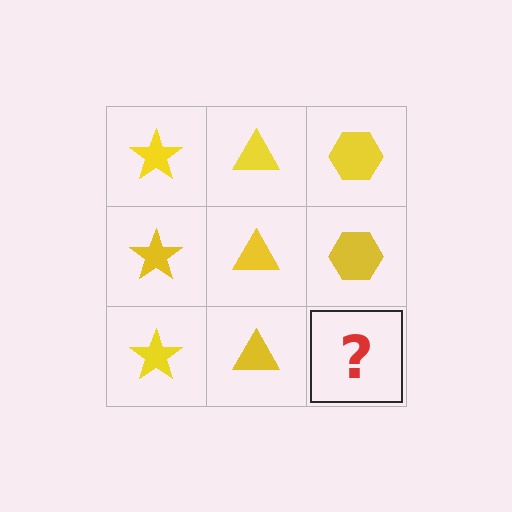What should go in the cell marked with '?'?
The missing cell should contain a yellow hexagon.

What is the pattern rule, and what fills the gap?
The rule is that each column has a consistent shape. The gap should be filled with a yellow hexagon.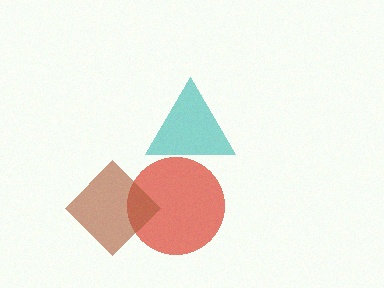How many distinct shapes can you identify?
There are 3 distinct shapes: a red circle, a brown diamond, a teal triangle.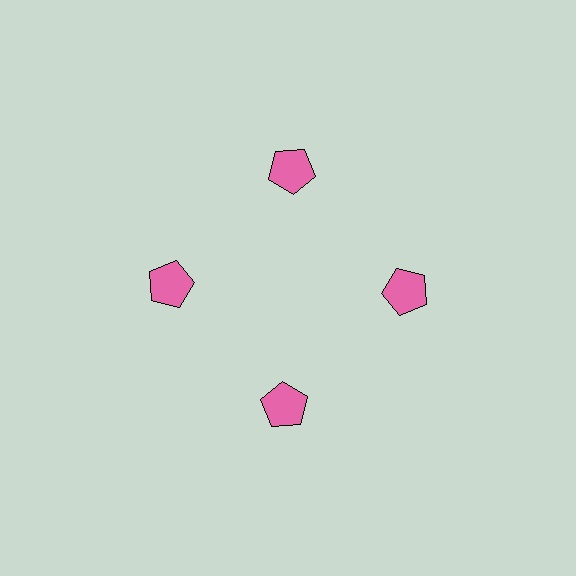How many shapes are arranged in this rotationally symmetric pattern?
There are 4 shapes, arranged in 4 groups of 1.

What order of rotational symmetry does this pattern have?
This pattern has 4-fold rotational symmetry.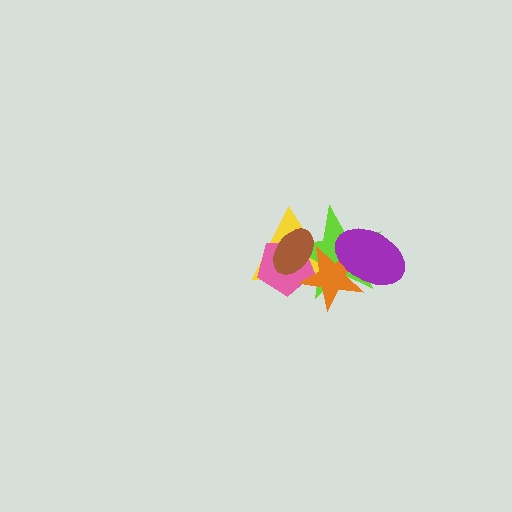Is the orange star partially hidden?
Yes, it is partially covered by another shape.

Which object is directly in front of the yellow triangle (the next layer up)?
The pink pentagon is directly in front of the yellow triangle.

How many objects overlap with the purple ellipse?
2 objects overlap with the purple ellipse.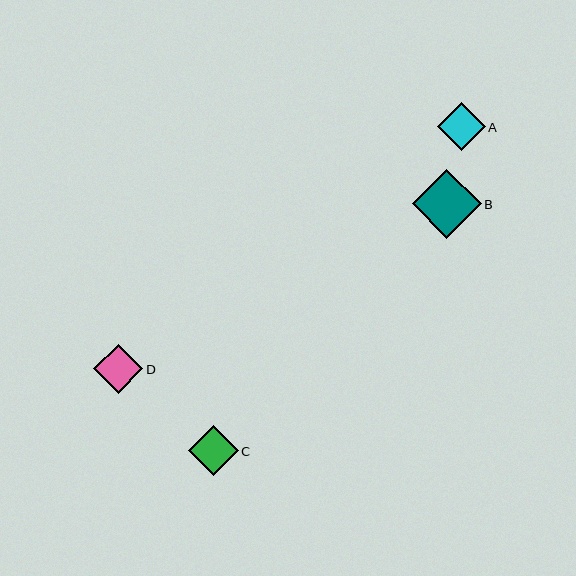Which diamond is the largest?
Diamond B is the largest with a size of approximately 69 pixels.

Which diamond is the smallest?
Diamond A is the smallest with a size of approximately 48 pixels.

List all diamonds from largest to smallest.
From largest to smallest: B, C, D, A.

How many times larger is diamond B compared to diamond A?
Diamond B is approximately 1.4 times the size of diamond A.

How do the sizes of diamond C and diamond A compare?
Diamond C and diamond A are approximately the same size.